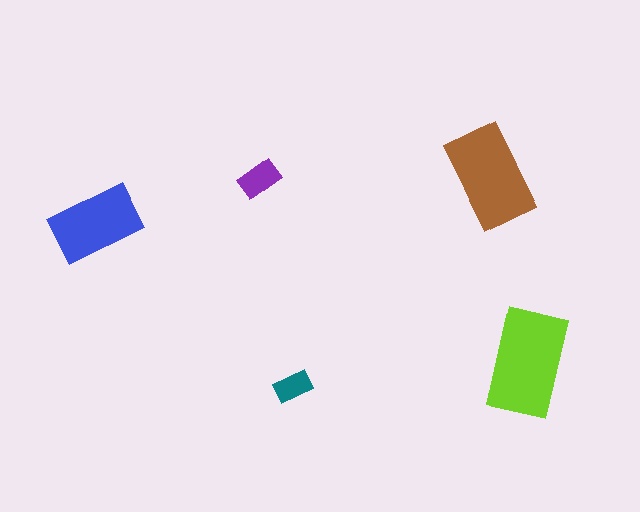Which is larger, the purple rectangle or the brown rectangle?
The brown one.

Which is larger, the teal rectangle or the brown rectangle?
The brown one.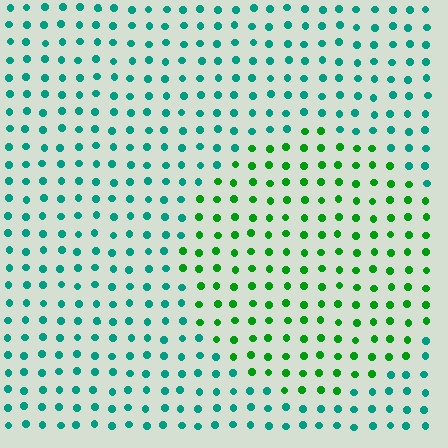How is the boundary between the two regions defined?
The boundary is defined purely by a slight shift in hue (about 44 degrees). Spacing, size, and orientation are identical on both sides.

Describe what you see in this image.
The image is filled with small teal elements in a uniform arrangement. A circle-shaped region is visible where the elements are tinted to a slightly different hue, forming a subtle color boundary.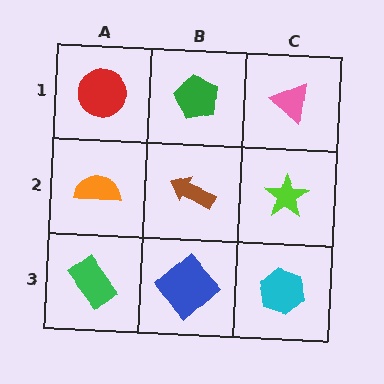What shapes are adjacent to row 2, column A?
A red circle (row 1, column A), a green rectangle (row 3, column A), a brown arrow (row 2, column B).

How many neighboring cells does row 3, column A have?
2.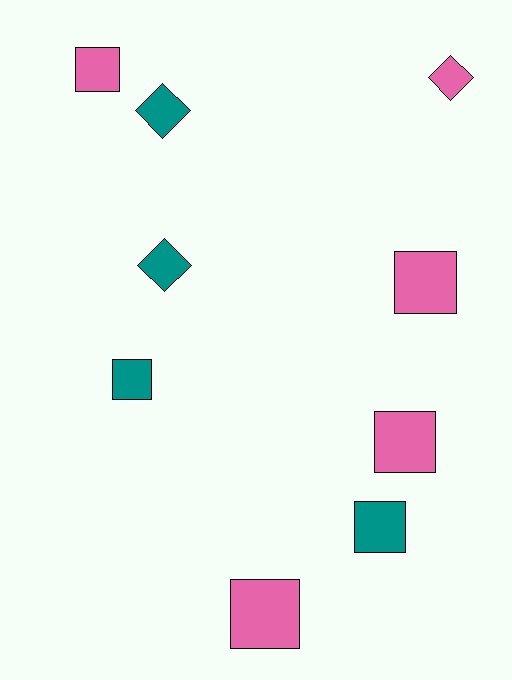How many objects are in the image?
There are 9 objects.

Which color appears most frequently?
Pink, with 5 objects.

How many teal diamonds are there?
There are 2 teal diamonds.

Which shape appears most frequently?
Square, with 6 objects.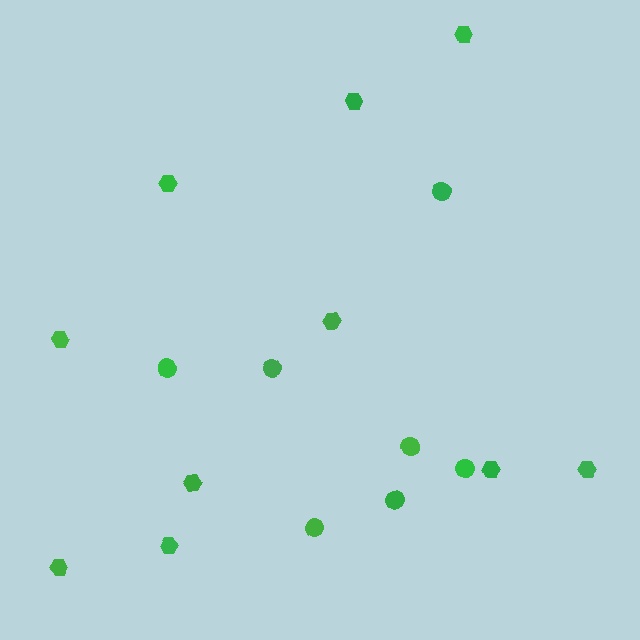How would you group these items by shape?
There are 2 groups: one group of hexagons (10) and one group of circles (7).